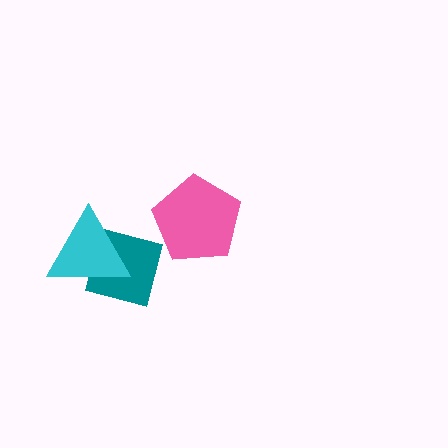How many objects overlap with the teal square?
1 object overlaps with the teal square.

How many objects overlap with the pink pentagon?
0 objects overlap with the pink pentagon.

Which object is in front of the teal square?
The cyan triangle is in front of the teal square.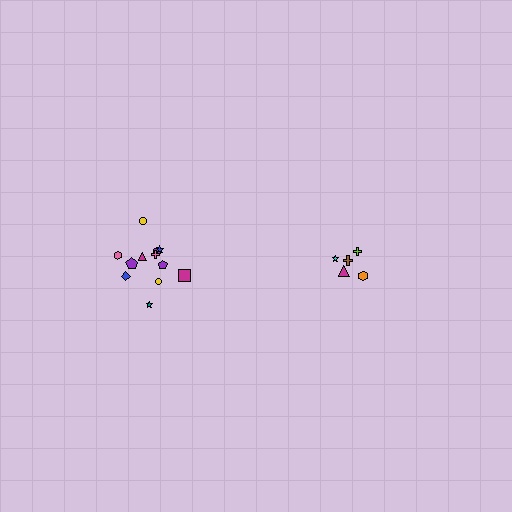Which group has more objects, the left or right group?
The left group.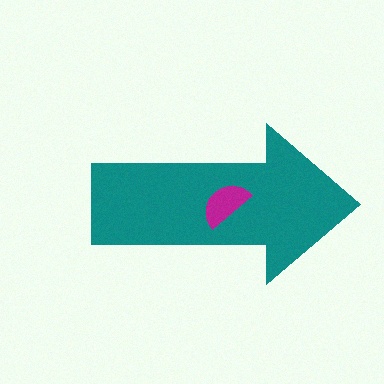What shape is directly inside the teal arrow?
The magenta semicircle.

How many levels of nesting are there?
2.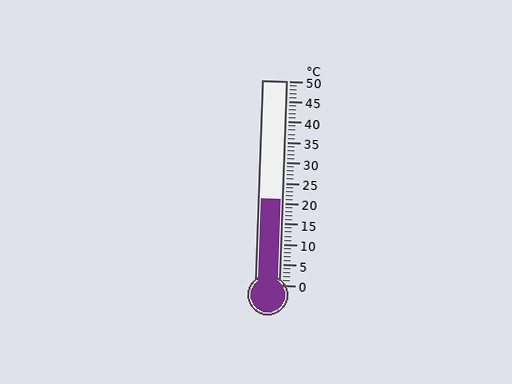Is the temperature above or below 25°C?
The temperature is below 25°C.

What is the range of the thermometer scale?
The thermometer scale ranges from 0°C to 50°C.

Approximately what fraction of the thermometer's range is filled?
The thermometer is filled to approximately 40% of its range.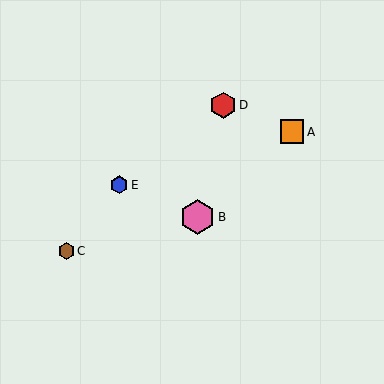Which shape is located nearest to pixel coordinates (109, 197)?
The blue hexagon (labeled E) at (119, 185) is nearest to that location.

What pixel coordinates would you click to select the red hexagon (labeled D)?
Click at (223, 105) to select the red hexagon D.